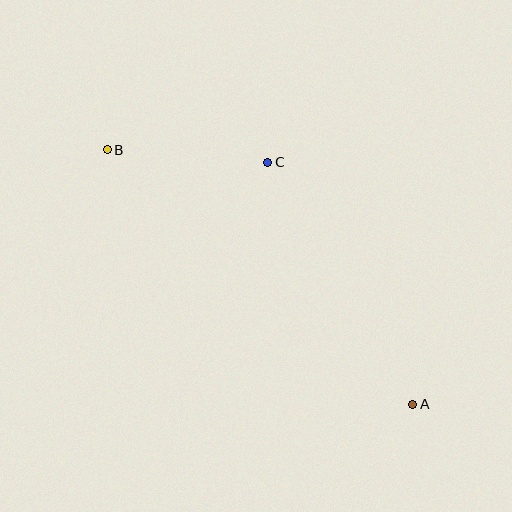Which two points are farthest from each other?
Points A and B are farthest from each other.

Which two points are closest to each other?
Points B and C are closest to each other.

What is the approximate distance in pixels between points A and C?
The distance between A and C is approximately 282 pixels.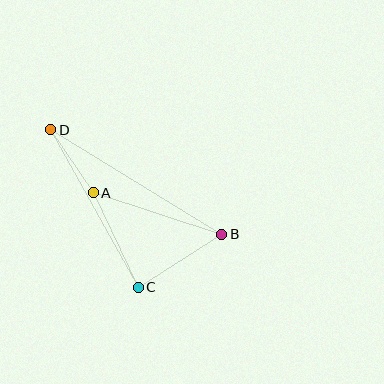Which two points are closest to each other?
Points A and D are closest to each other.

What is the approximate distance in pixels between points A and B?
The distance between A and B is approximately 135 pixels.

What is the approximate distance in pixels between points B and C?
The distance between B and C is approximately 99 pixels.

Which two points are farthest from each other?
Points B and D are farthest from each other.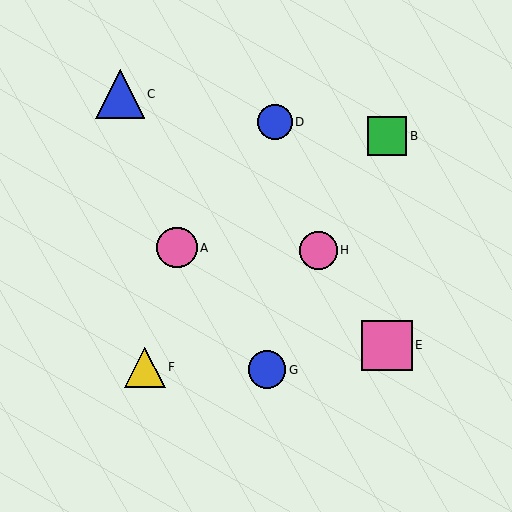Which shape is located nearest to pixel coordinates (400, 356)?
The pink square (labeled E) at (387, 345) is nearest to that location.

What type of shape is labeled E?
Shape E is a pink square.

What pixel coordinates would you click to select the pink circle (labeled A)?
Click at (177, 248) to select the pink circle A.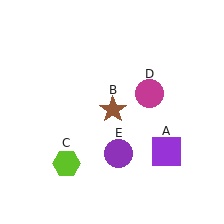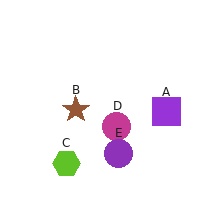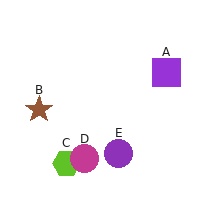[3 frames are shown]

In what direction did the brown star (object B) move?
The brown star (object B) moved left.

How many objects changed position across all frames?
3 objects changed position: purple square (object A), brown star (object B), magenta circle (object D).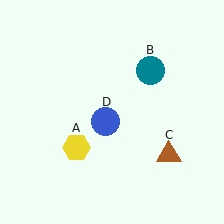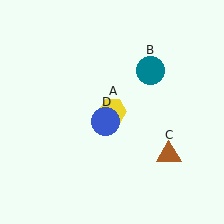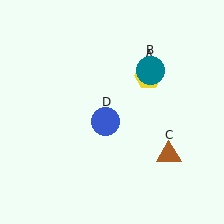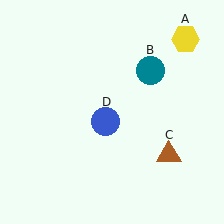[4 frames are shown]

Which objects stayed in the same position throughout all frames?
Teal circle (object B) and brown triangle (object C) and blue circle (object D) remained stationary.